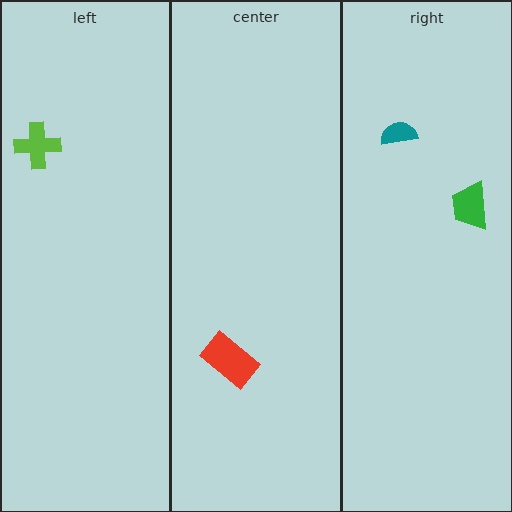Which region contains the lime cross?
The left region.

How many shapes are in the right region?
2.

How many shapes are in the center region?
1.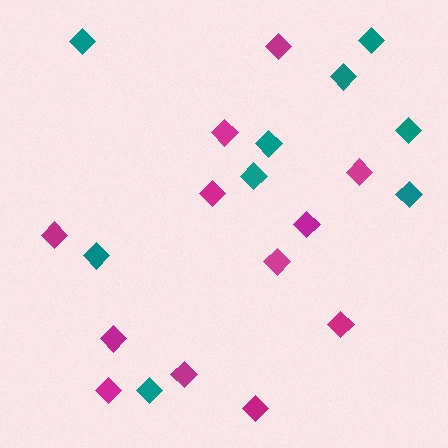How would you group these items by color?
There are 2 groups: one group of magenta diamonds (12) and one group of teal diamonds (9).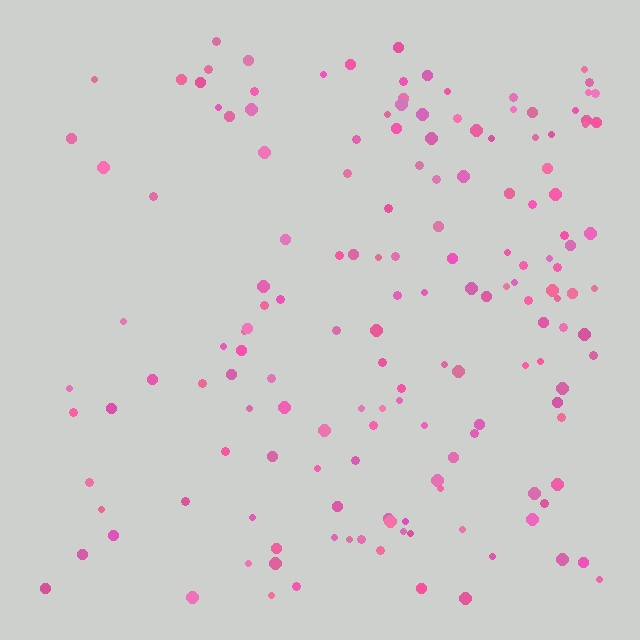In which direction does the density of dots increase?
From left to right, with the right side densest.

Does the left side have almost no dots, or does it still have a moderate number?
Still a moderate number, just noticeably fewer than the right.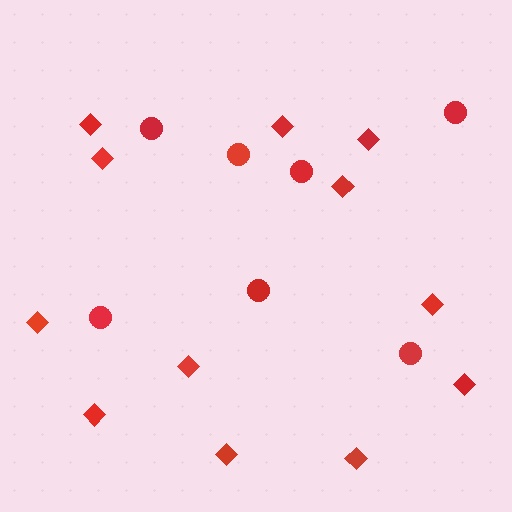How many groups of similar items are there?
There are 2 groups: one group of circles (7) and one group of diamonds (12).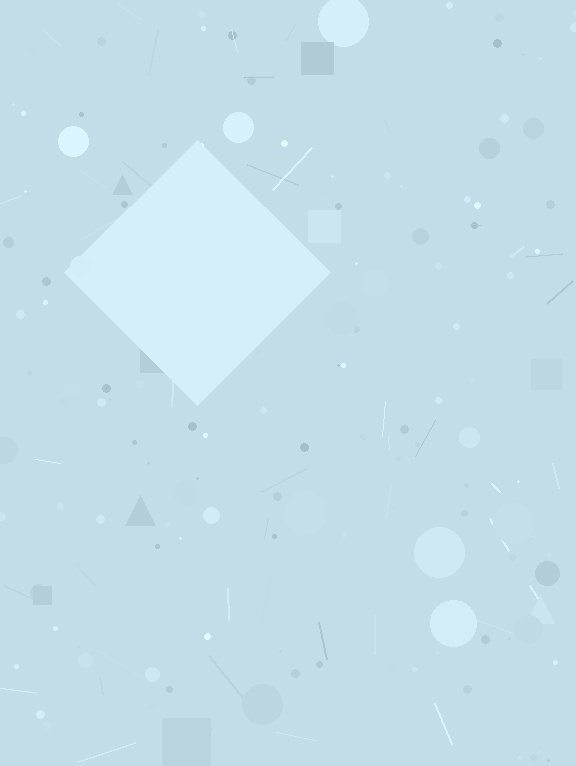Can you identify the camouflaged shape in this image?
The camouflaged shape is a diamond.